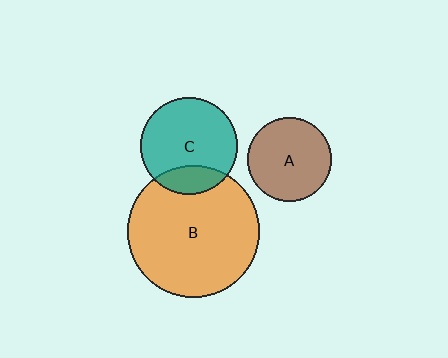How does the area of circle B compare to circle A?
Approximately 2.5 times.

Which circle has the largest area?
Circle B (orange).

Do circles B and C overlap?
Yes.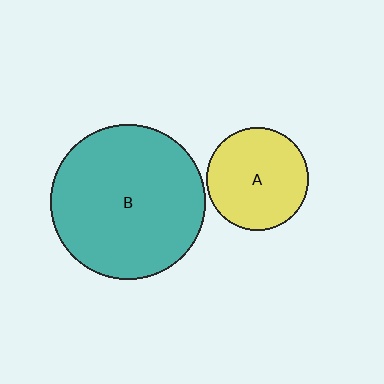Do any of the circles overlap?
No, none of the circles overlap.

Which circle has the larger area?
Circle B (teal).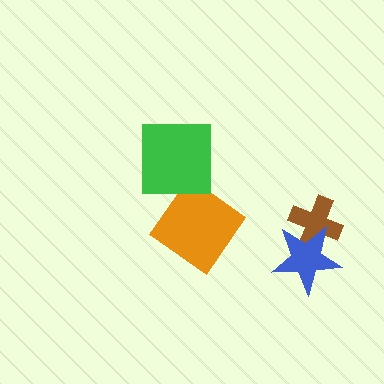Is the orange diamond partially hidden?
Yes, it is partially covered by another shape.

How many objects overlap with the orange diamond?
1 object overlaps with the orange diamond.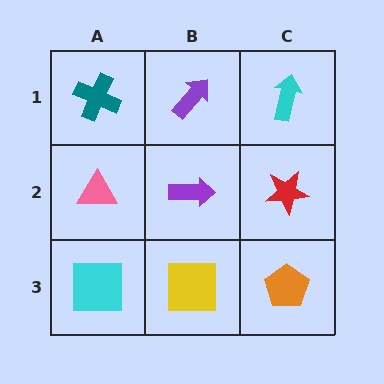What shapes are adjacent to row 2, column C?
A cyan arrow (row 1, column C), an orange pentagon (row 3, column C), a purple arrow (row 2, column B).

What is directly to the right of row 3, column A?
A yellow square.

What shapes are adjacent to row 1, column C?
A red star (row 2, column C), a purple arrow (row 1, column B).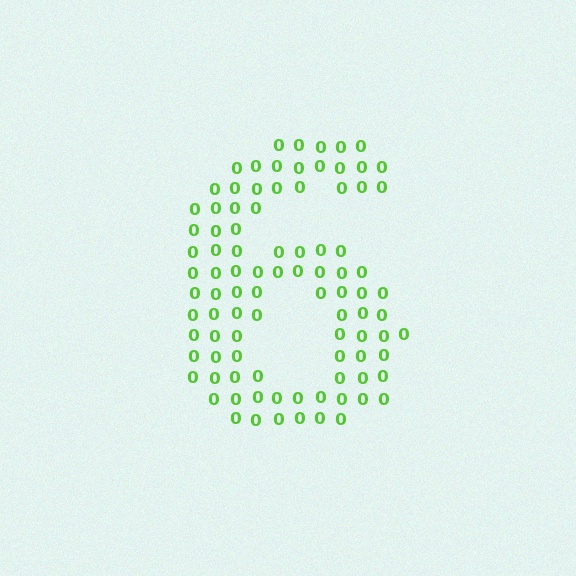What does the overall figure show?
The overall figure shows the digit 6.